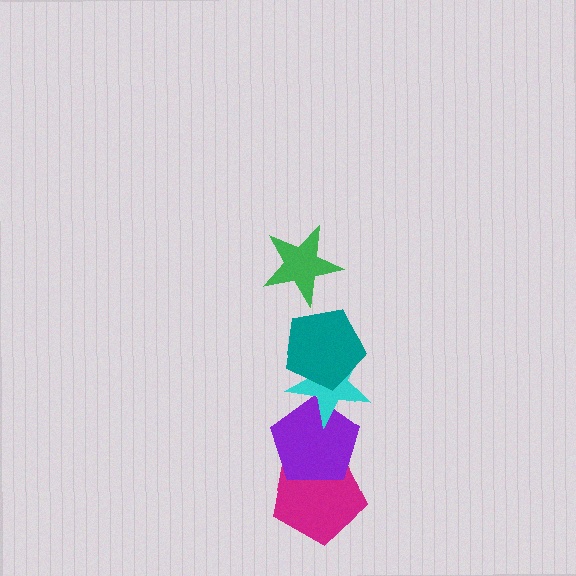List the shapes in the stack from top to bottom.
From top to bottom: the green star, the teal pentagon, the cyan star, the purple pentagon, the magenta pentagon.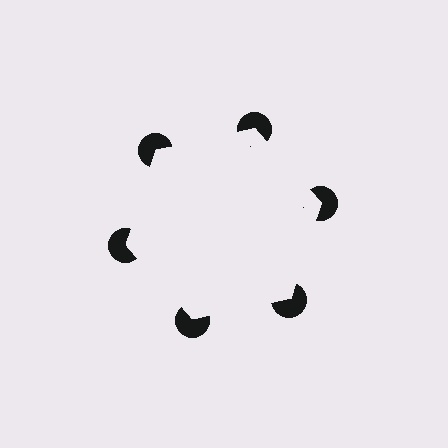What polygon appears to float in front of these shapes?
An illusory hexagon — its edges are inferred from the aligned wedge cuts in the pac-man discs, not physically drawn.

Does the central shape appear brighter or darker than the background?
It typically appears slightly brighter than the background, even though no actual brightness change is drawn.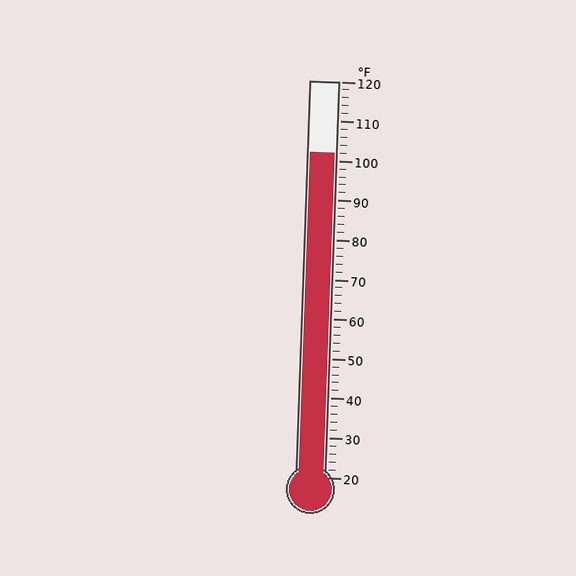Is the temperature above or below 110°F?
The temperature is below 110°F.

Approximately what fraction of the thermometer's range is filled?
The thermometer is filled to approximately 80% of its range.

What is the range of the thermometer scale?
The thermometer scale ranges from 20°F to 120°F.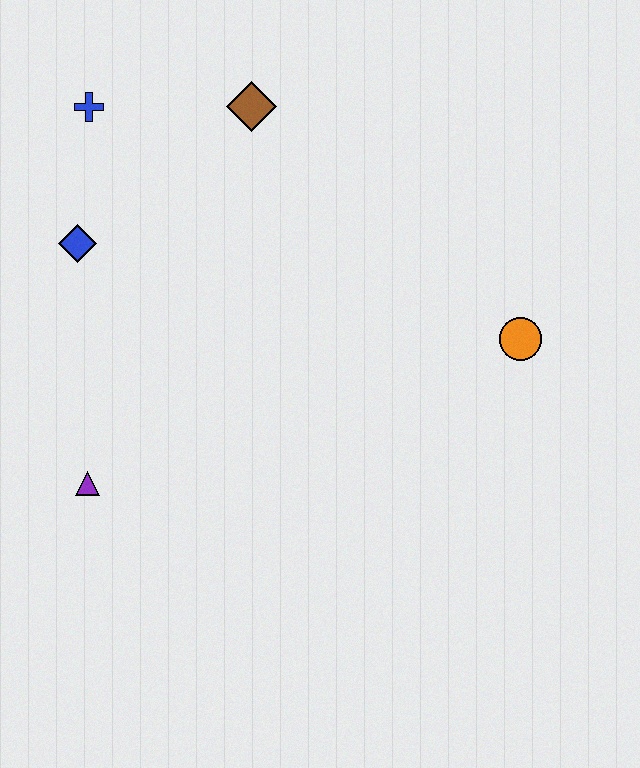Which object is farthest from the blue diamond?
The orange circle is farthest from the blue diamond.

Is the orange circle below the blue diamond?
Yes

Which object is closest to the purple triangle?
The blue diamond is closest to the purple triangle.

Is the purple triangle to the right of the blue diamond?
Yes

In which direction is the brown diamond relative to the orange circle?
The brown diamond is to the left of the orange circle.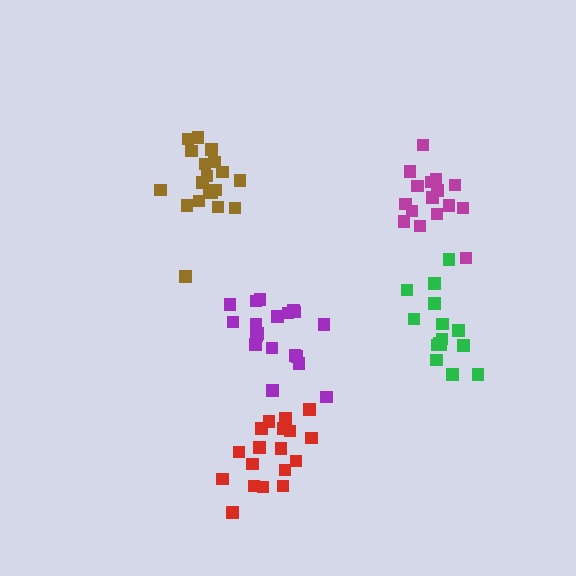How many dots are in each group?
Group 1: 19 dots, Group 2: 19 dots, Group 3: 18 dots, Group 4: 16 dots, Group 5: 16 dots (88 total).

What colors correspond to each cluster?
The clusters are colored: brown, purple, red, green, magenta.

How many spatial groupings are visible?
There are 5 spatial groupings.